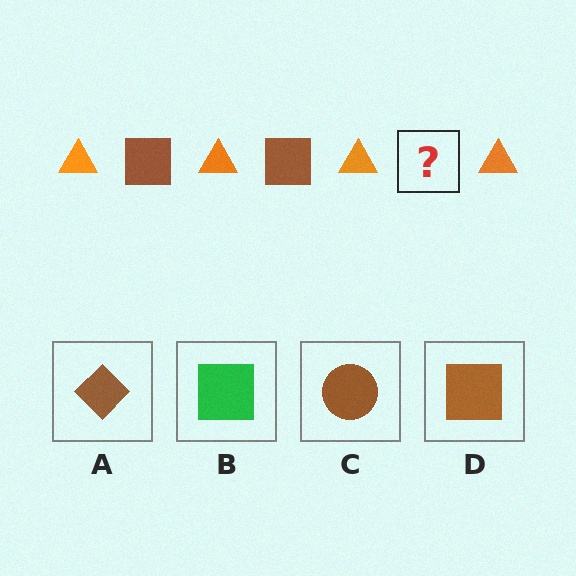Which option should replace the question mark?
Option D.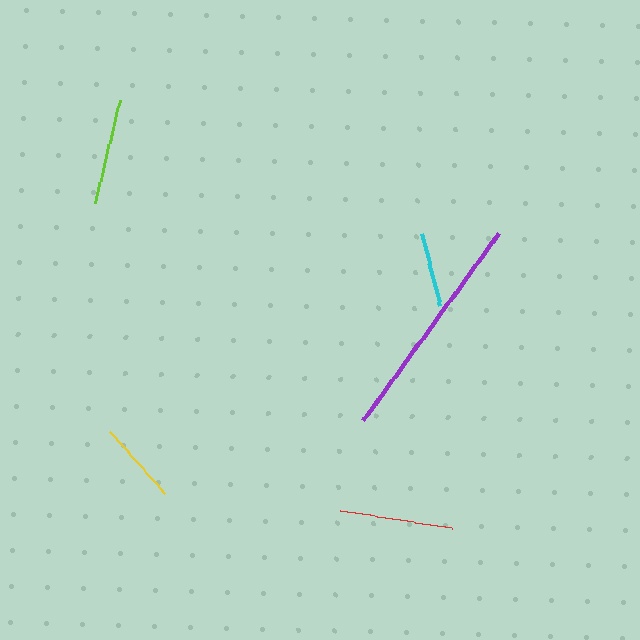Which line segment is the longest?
The purple line is the longest at approximately 232 pixels.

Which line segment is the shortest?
The cyan line is the shortest at approximately 74 pixels.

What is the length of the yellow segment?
The yellow segment is approximately 83 pixels long.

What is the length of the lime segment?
The lime segment is approximately 107 pixels long.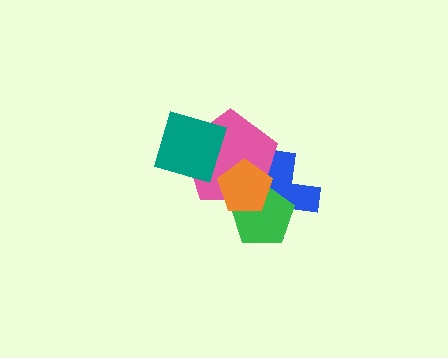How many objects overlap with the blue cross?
3 objects overlap with the blue cross.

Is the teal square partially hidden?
No, no other shape covers it.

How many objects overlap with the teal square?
1 object overlaps with the teal square.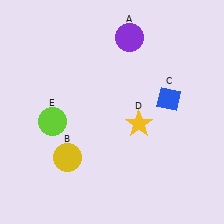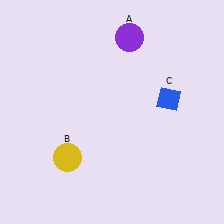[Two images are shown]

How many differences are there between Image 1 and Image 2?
There are 2 differences between the two images.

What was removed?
The yellow star (D), the lime circle (E) were removed in Image 2.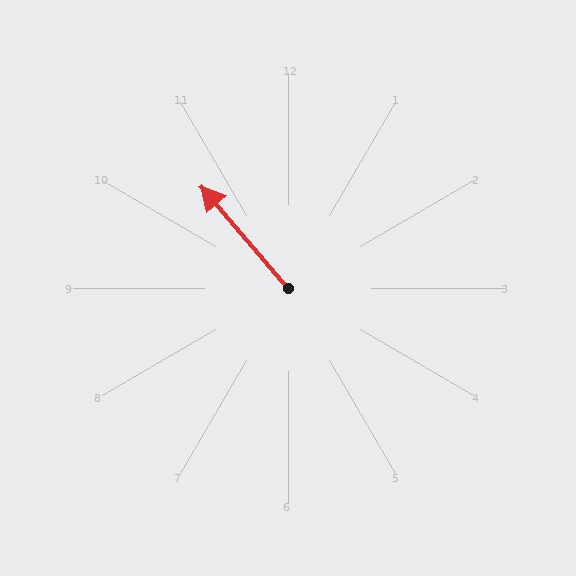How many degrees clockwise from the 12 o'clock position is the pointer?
Approximately 320 degrees.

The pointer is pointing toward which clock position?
Roughly 11 o'clock.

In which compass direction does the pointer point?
Northwest.